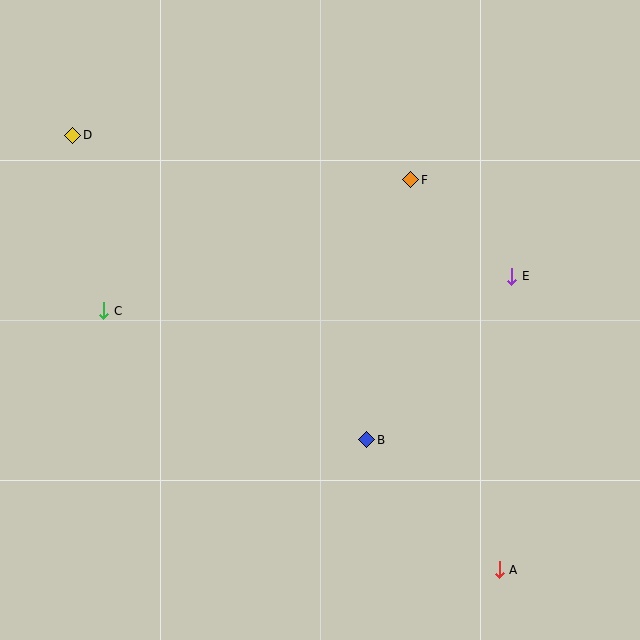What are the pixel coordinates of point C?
Point C is at (104, 311).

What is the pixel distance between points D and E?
The distance between D and E is 461 pixels.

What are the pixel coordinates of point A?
Point A is at (499, 570).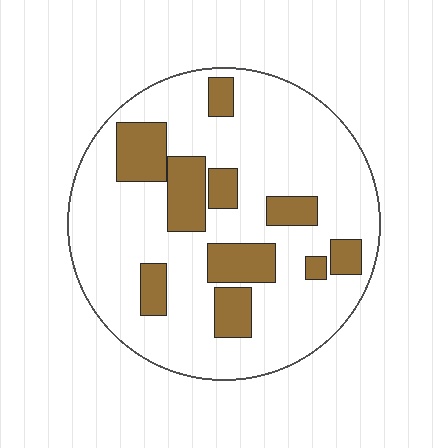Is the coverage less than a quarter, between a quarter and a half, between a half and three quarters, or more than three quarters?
Less than a quarter.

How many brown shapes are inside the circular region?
10.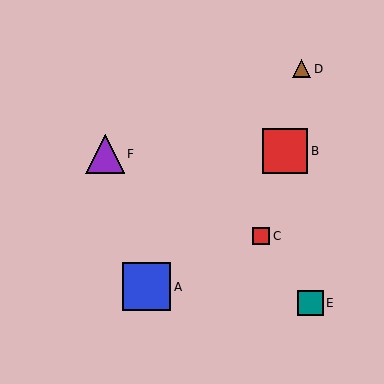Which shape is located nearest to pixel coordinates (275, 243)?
The red square (labeled C) at (261, 236) is nearest to that location.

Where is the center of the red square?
The center of the red square is at (285, 151).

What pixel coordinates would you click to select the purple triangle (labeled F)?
Click at (105, 154) to select the purple triangle F.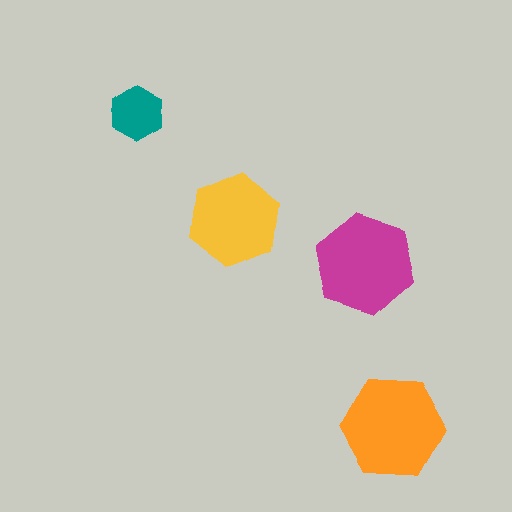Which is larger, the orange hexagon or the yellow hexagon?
The orange one.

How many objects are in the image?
There are 4 objects in the image.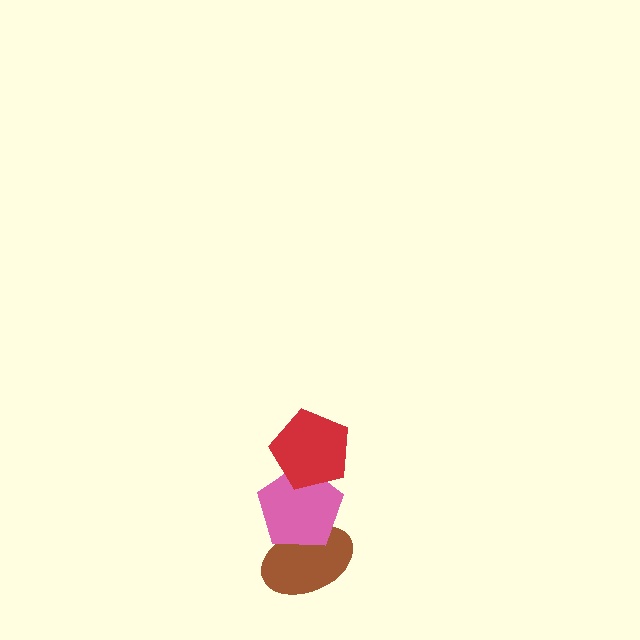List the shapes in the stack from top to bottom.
From top to bottom: the red pentagon, the pink pentagon, the brown ellipse.